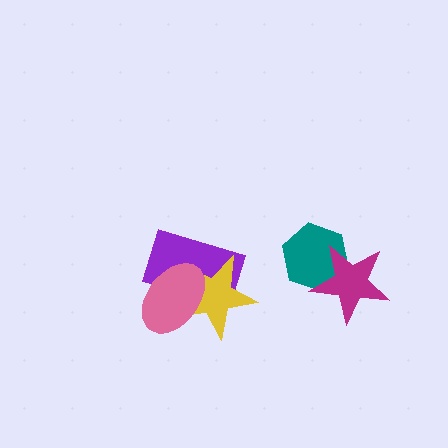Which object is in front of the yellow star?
The pink ellipse is in front of the yellow star.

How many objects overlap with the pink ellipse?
2 objects overlap with the pink ellipse.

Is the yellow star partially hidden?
Yes, it is partially covered by another shape.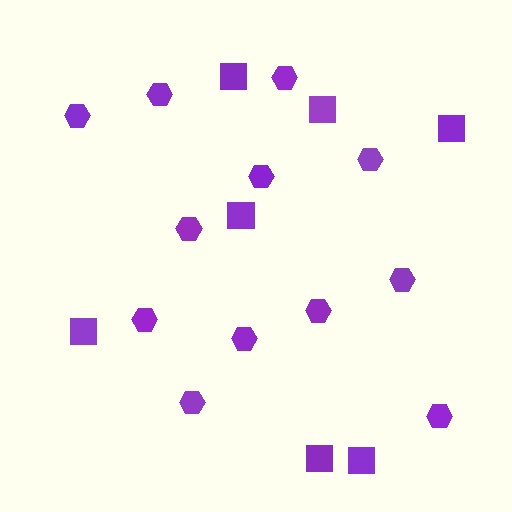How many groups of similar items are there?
There are 2 groups: one group of squares (7) and one group of hexagons (12).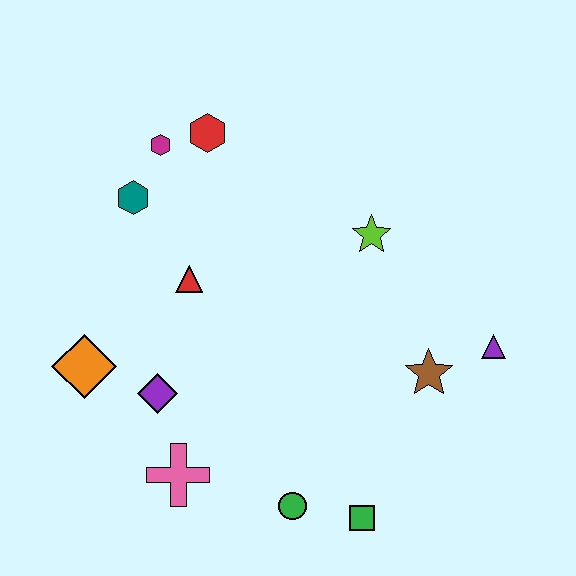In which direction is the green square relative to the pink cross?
The green square is to the right of the pink cross.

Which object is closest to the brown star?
The purple triangle is closest to the brown star.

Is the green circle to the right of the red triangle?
Yes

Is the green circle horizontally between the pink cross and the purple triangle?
Yes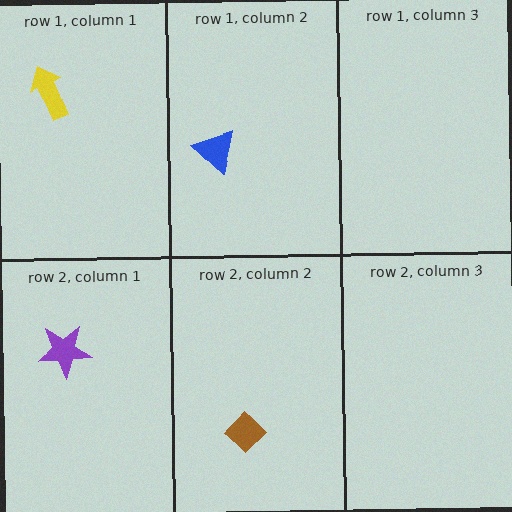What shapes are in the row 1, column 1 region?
The yellow arrow.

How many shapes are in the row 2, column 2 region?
1.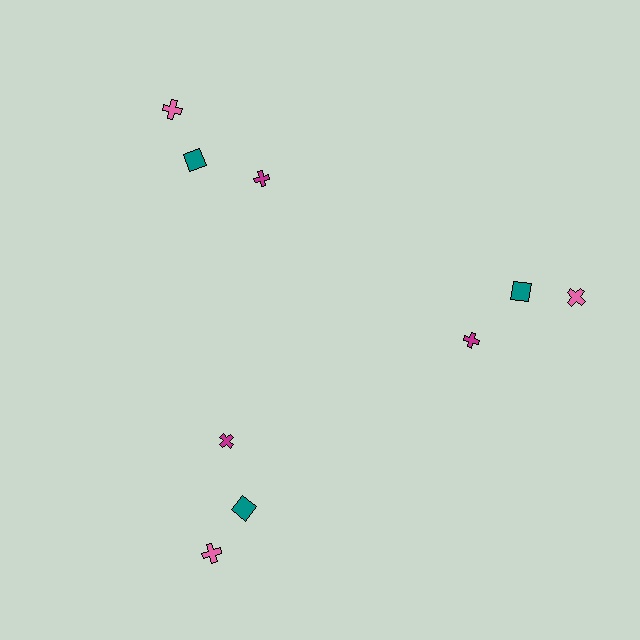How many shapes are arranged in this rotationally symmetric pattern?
There are 9 shapes, arranged in 3 groups of 3.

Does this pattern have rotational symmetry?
Yes, this pattern has 3-fold rotational symmetry. It looks the same after rotating 120 degrees around the center.